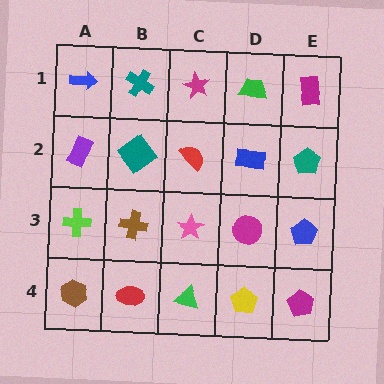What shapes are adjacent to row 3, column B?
A teal diamond (row 2, column B), a red ellipse (row 4, column B), a lime cross (row 3, column A), a pink star (row 3, column C).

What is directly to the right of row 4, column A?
A red ellipse.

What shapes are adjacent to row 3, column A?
A purple rectangle (row 2, column A), a brown hexagon (row 4, column A), a brown cross (row 3, column B).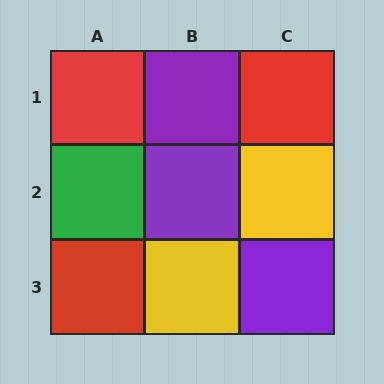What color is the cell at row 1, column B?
Purple.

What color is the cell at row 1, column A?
Red.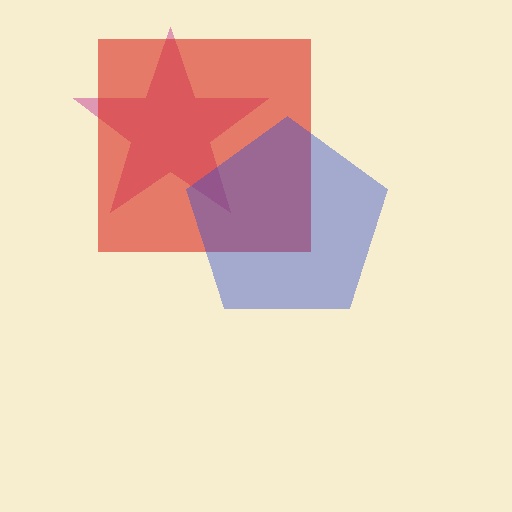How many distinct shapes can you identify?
There are 3 distinct shapes: a magenta star, a red square, a blue pentagon.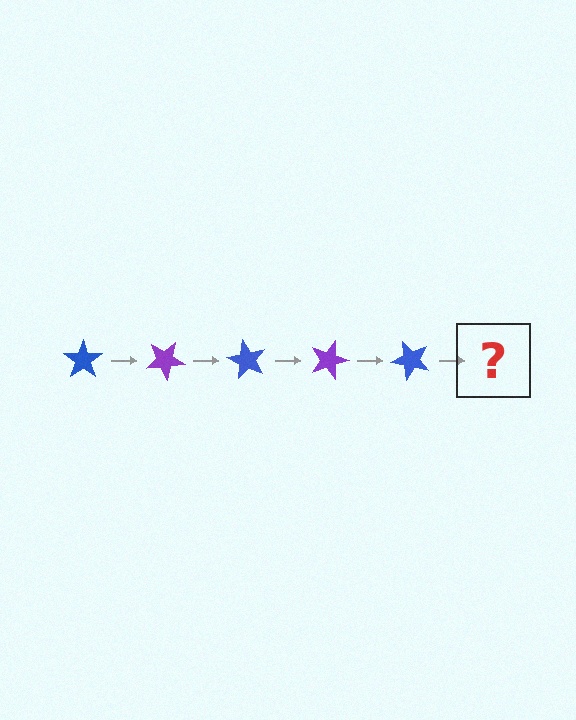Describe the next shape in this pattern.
It should be a purple star, rotated 150 degrees from the start.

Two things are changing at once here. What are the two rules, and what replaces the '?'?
The two rules are that it rotates 30 degrees each step and the color cycles through blue and purple. The '?' should be a purple star, rotated 150 degrees from the start.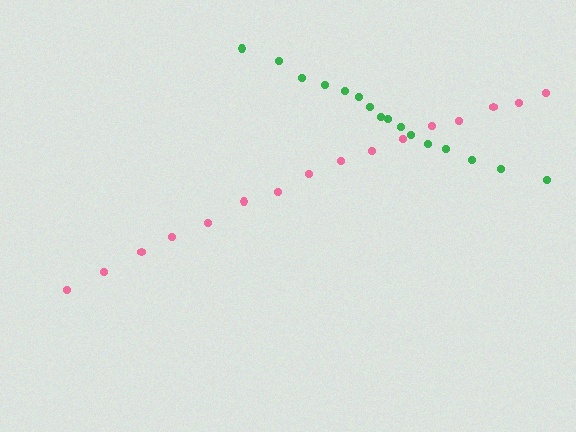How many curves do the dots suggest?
There are 2 distinct paths.